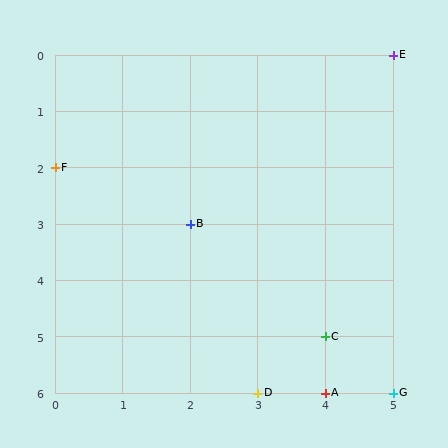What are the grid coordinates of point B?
Point B is at grid coordinates (2, 3).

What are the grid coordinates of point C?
Point C is at grid coordinates (4, 5).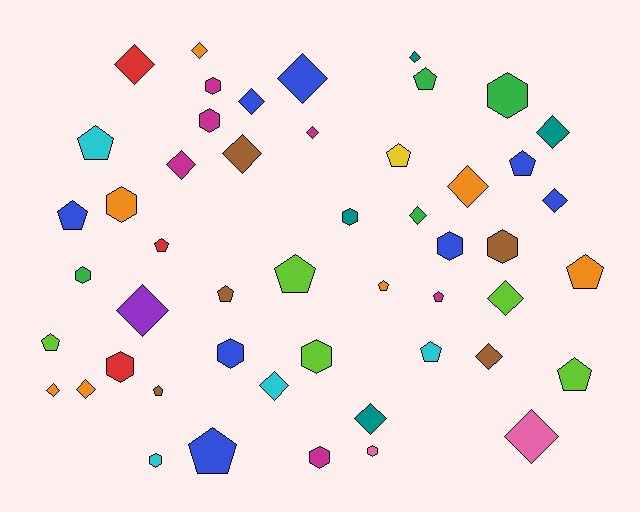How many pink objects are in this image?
There are 2 pink objects.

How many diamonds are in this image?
There are 20 diamonds.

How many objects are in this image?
There are 50 objects.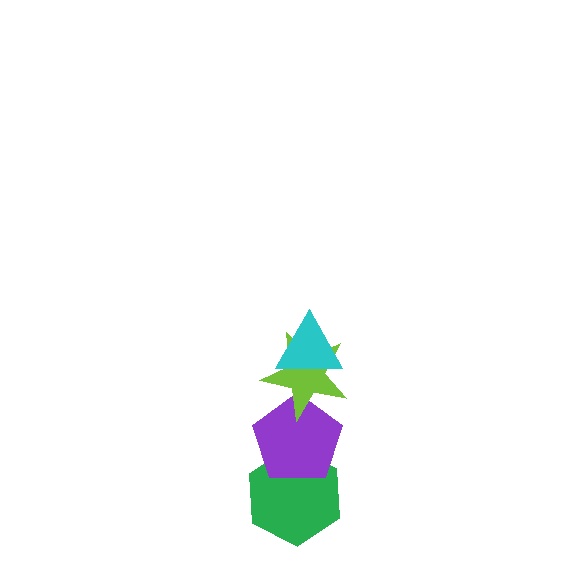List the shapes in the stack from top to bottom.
From top to bottom: the cyan triangle, the lime star, the purple pentagon, the green hexagon.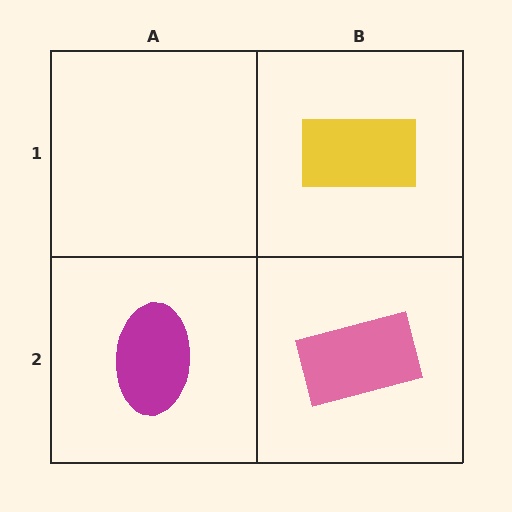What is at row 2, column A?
A magenta ellipse.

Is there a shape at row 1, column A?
No, that cell is empty.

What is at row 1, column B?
A yellow rectangle.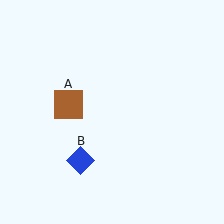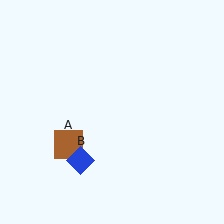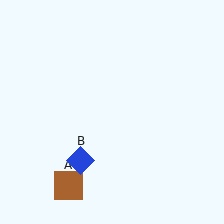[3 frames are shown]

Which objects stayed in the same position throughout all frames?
Blue diamond (object B) remained stationary.